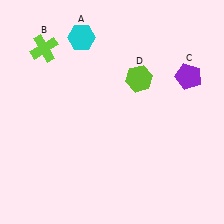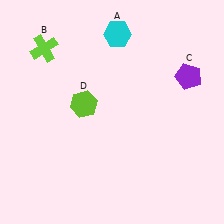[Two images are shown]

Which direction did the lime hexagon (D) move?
The lime hexagon (D) moved left.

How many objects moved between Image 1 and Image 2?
2 objects moved between the two images.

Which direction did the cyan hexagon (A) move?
The cyan hexagon (A) moved right.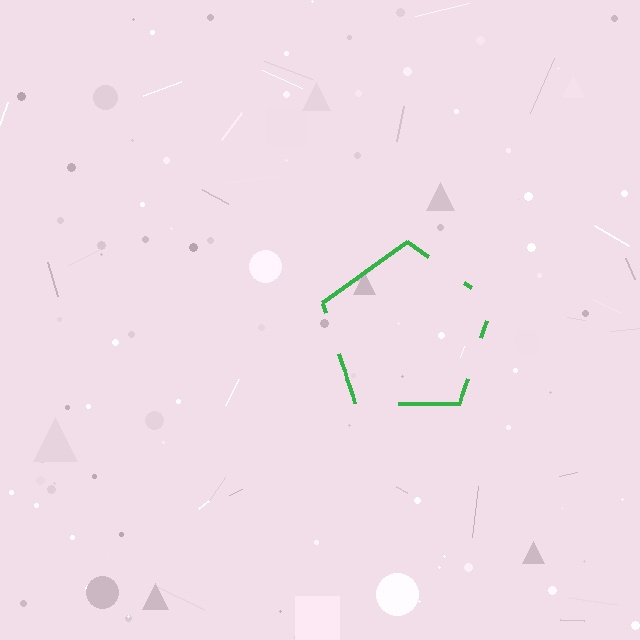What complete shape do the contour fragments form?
The contour fragments form a pentagon.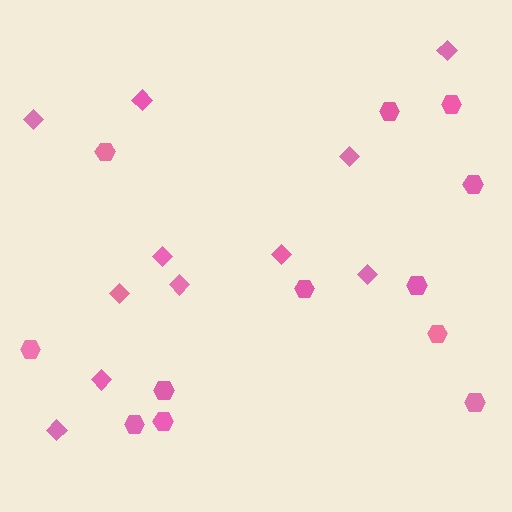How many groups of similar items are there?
There are 2 groups: one group of diamonds (11) and one group of hexagons (12).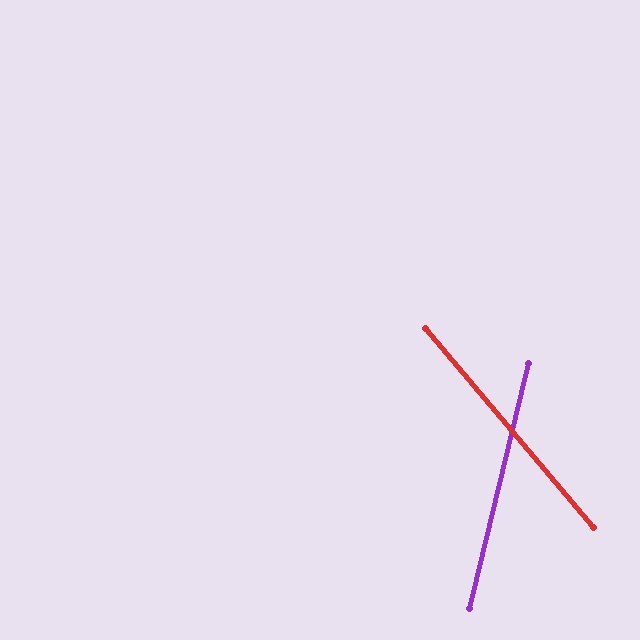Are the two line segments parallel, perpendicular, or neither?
Neither parallel nor perpendicular — they differ by about 54°.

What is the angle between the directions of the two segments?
Approximately 54 degrees.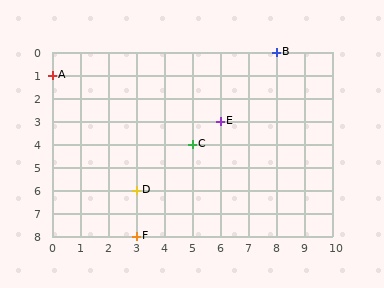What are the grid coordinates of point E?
Point E is at grid coordinates (6, 3).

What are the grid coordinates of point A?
Point A is at grid coordinates (0, 1).